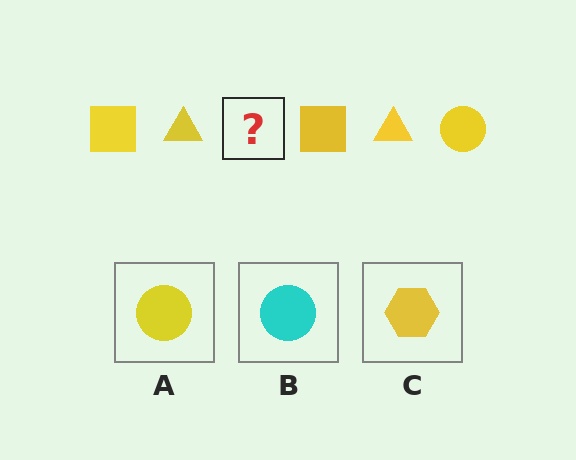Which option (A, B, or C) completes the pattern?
A.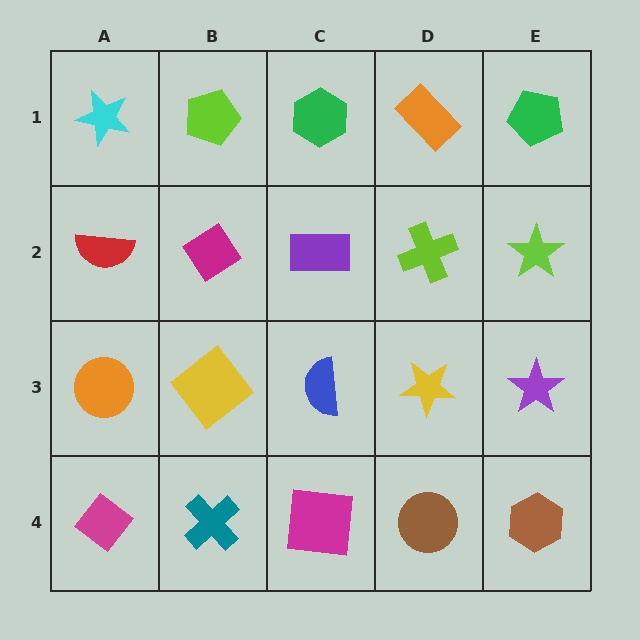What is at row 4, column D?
A brown circle.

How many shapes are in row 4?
5 shapes.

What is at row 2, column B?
A magenta diamond.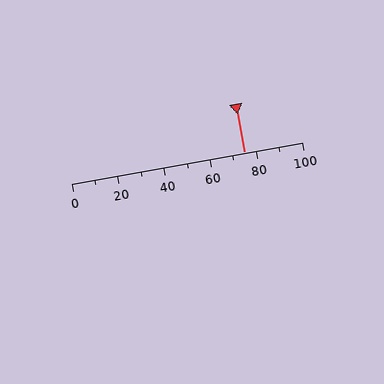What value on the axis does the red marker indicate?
The marker indicates approximately 75.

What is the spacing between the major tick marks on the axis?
The major ticks are spaced 20 apart.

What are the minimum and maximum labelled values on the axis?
The axis runs from 0 to 100.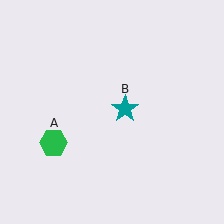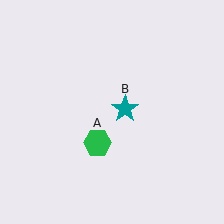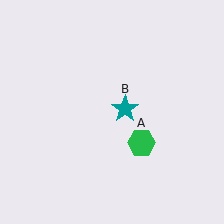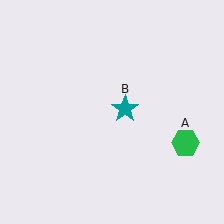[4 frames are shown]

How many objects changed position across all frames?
1 object changed position: green hexagon (object A).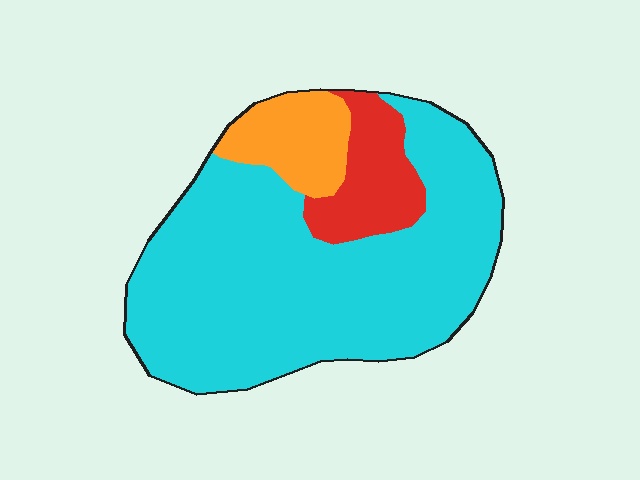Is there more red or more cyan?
Cyan.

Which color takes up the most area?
Cyan, at roughly 75%.